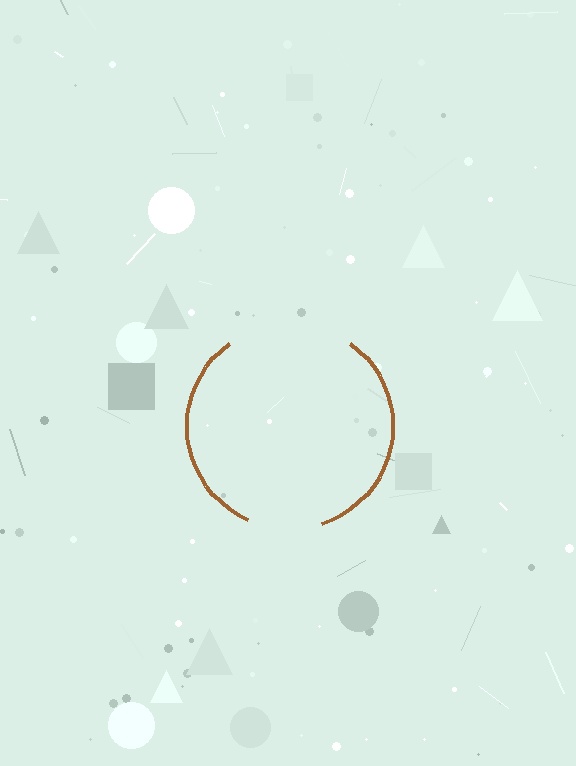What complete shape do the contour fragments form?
The contour fragments form a circle.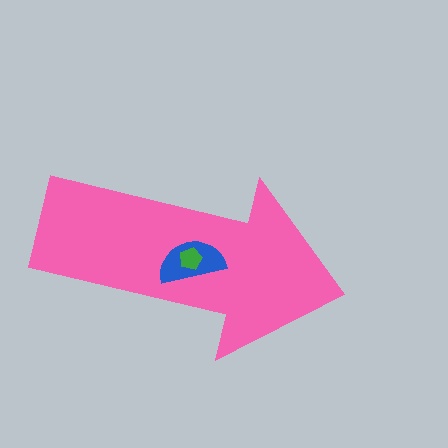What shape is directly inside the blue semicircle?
The green pentagon.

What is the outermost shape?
The pink arrow.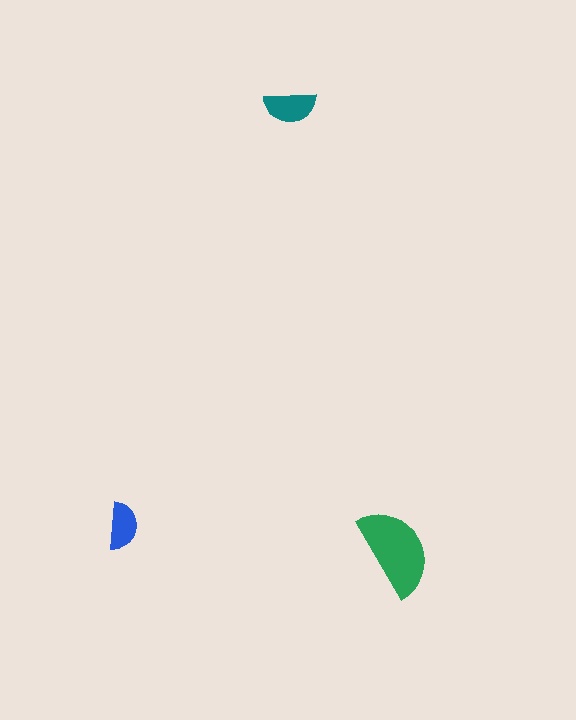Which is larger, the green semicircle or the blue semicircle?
The green one.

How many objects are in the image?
There are 3 objects in the image.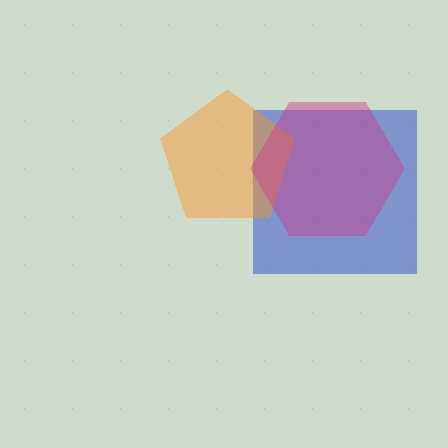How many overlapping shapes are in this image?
There are 3 overlapping shapes in the image.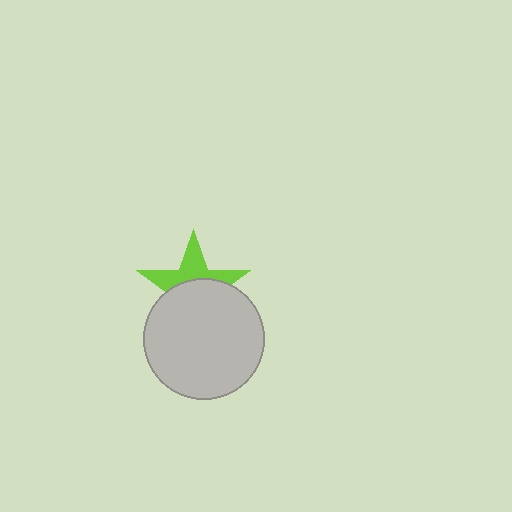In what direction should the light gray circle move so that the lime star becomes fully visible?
The light gray circle should move down. That is the shortest direction to clear the overlap and leave the lime star fully visible.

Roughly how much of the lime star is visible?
A small part of it is visible (roughly 44%).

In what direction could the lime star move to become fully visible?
The lime star could move up. That would shift it out from behind the light gray circle entirely.